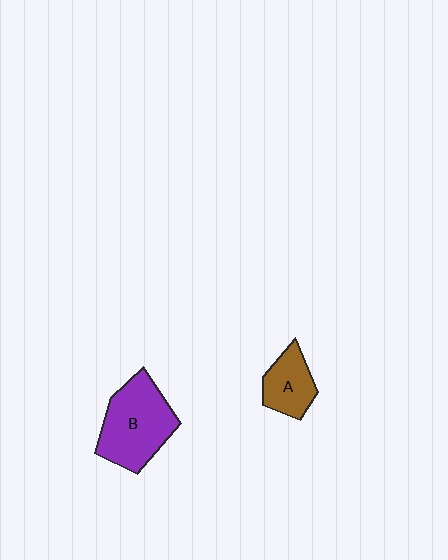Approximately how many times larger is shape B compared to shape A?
Approximately 1.9 times.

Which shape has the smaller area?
Shape A (brown).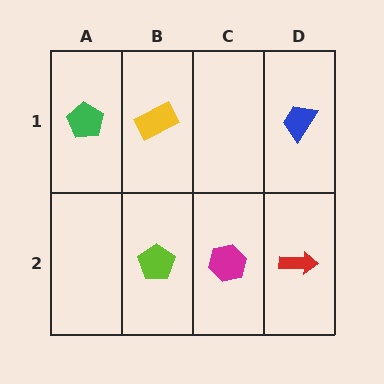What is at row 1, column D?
A blue trapezoid.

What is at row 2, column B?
A lime pentagon.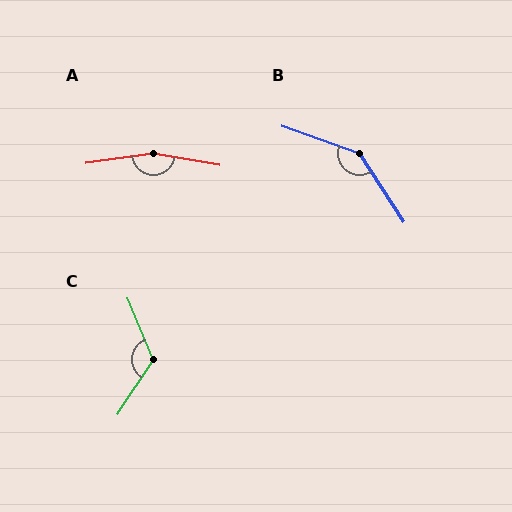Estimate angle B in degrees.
Approximately 142 degrees.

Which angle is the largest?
A, at approximately 162 degrees.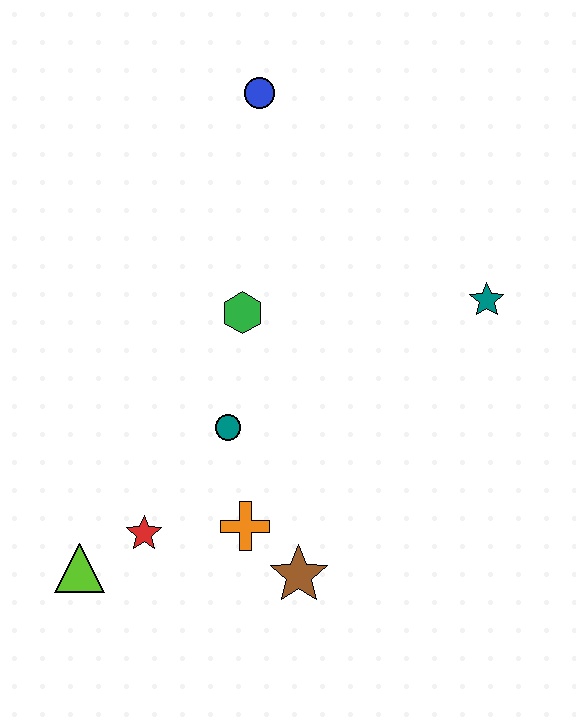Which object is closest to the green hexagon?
The teal circle is closest to the green hexagon.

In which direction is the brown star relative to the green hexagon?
The brown star is below the green hexagon.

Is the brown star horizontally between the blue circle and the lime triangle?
No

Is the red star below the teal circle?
Yes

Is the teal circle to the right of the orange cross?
No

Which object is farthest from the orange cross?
The blue circle is farthest from the orange cross.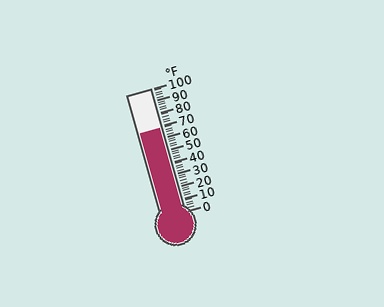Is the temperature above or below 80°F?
The temperature is below 80°F.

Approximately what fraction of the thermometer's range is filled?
The thermometer is filled to approximately 70% of its range.